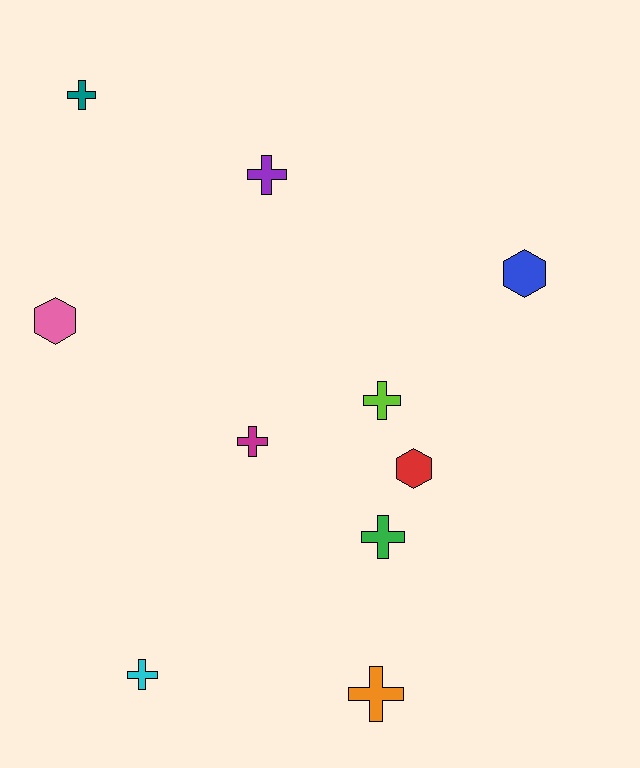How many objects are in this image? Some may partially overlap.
There are 10 objects.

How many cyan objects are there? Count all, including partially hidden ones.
There is 1 cyan object.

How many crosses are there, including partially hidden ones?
There are 7 crosses.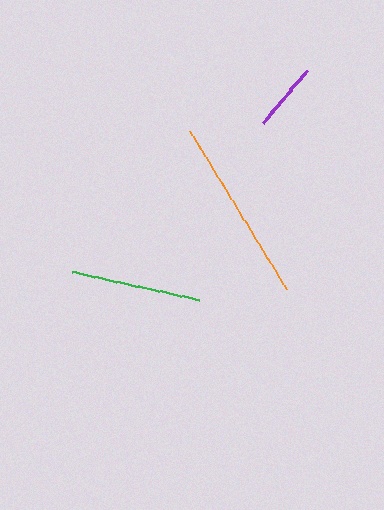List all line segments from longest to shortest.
From longest to shortest: orange, green, purple.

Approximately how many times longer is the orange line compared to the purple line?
The orange line is approximately 2.7 times the length of the purple line.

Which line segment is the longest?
The orange line is the longest at approximately 184 pixels.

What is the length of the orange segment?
The orange segment is approximately 184 pixels long.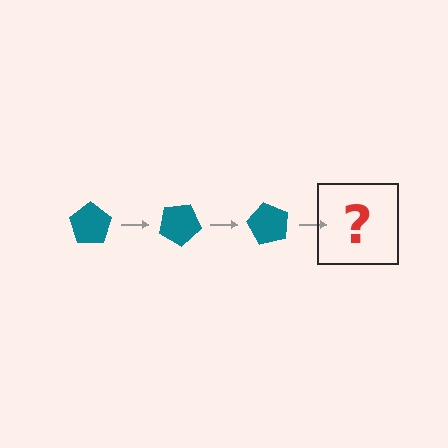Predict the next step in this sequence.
The next step is a teal pentagon rotated 90 degrees.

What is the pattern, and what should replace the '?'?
The pattern is that the pentagon rotates 30 degrees each step. The '?' should be a teal pentagon rotated 90 degrees.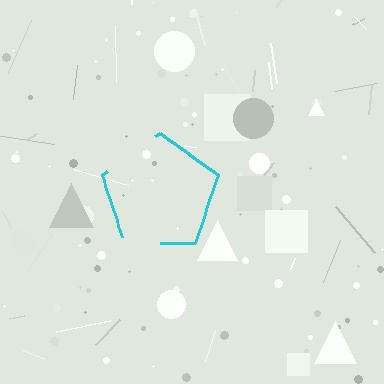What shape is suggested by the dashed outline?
The dashed outline suggests a pentagon.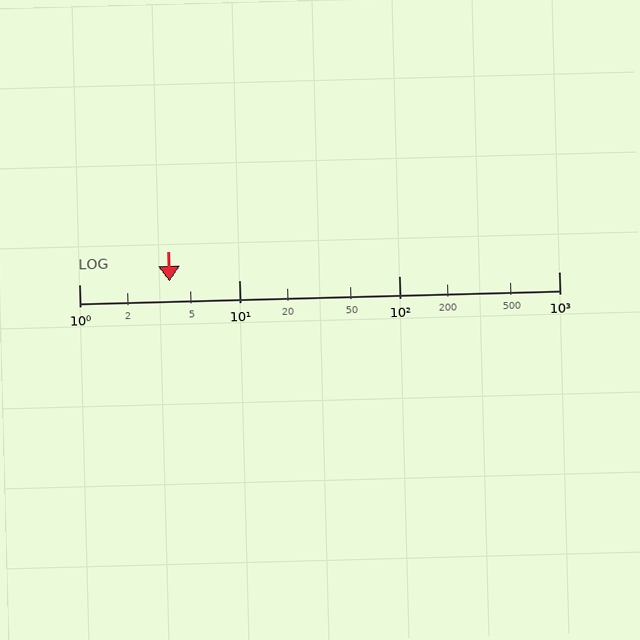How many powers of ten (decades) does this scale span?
The scale spans 3 decades, from 1 to 1000.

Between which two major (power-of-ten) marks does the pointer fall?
The pointer is between 1 and 10.